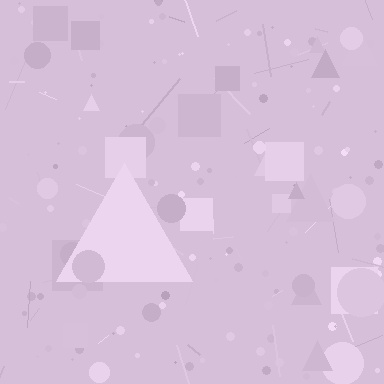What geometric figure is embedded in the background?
A triangle is embedded in the background.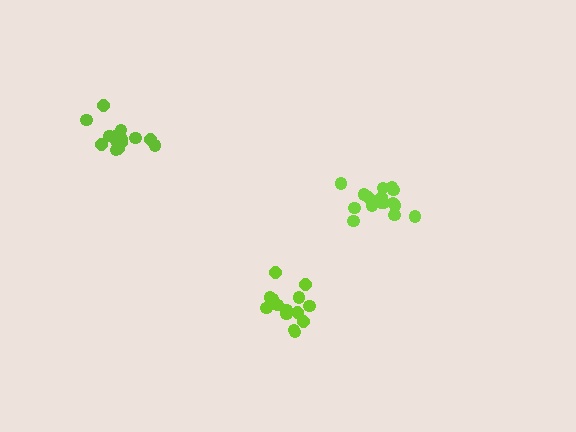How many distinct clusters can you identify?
There are 3 distinct clusters.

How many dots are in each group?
Group 1: 14 dots, Group 2: 14 dots, Group 3: 16 dots (44 total).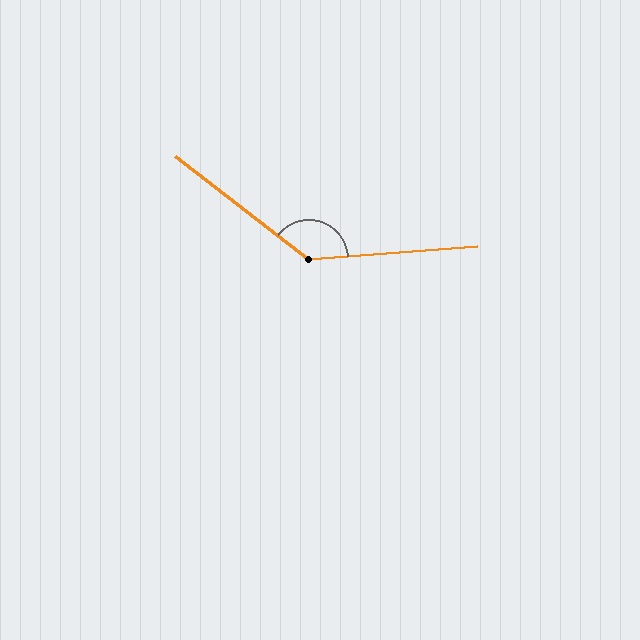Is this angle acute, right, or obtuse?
It is obtuse.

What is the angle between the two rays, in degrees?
Approximately 138 degrees.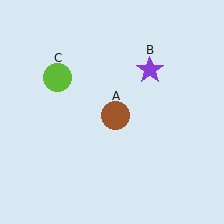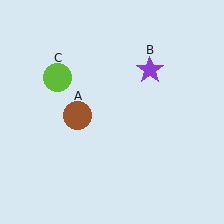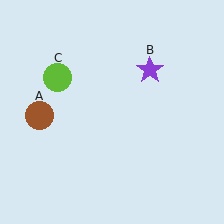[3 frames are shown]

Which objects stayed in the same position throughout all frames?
Purple star (object B) and lime circle (object C) remained stationary.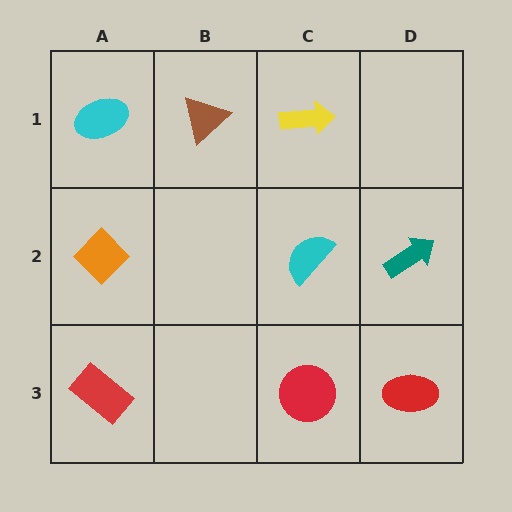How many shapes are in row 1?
3 shapes.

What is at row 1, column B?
A brown triangle.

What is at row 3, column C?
A red circle.